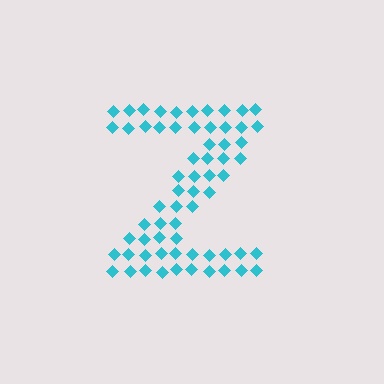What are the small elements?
The small elements are diamonds.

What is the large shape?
The large shape is the letter Z.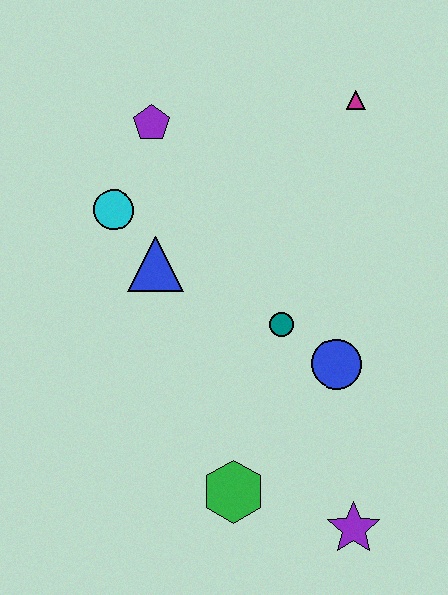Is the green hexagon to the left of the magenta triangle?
Yes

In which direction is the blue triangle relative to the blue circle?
The blue triangle is to the left of the blue circle.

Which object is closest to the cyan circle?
The blue triangle is closest to the cyan circle.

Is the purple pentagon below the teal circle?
No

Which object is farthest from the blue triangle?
The purple star is farthest from the blue triangle.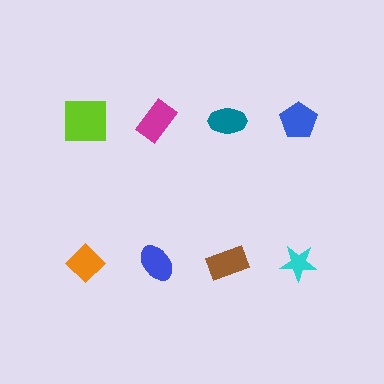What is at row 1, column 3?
A teal ellipse.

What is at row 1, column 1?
A lime square.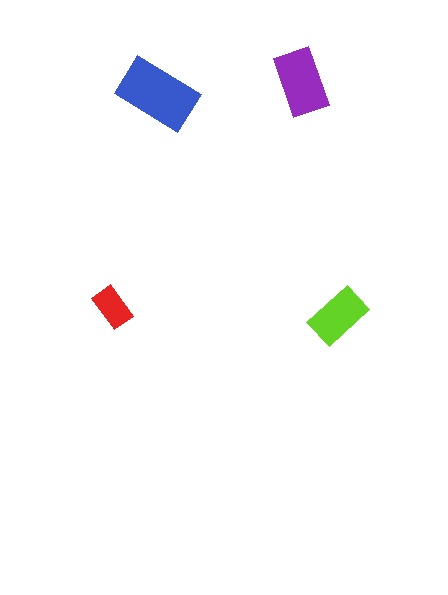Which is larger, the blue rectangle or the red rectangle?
The blue one.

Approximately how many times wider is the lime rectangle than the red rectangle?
About 1.5 times wider.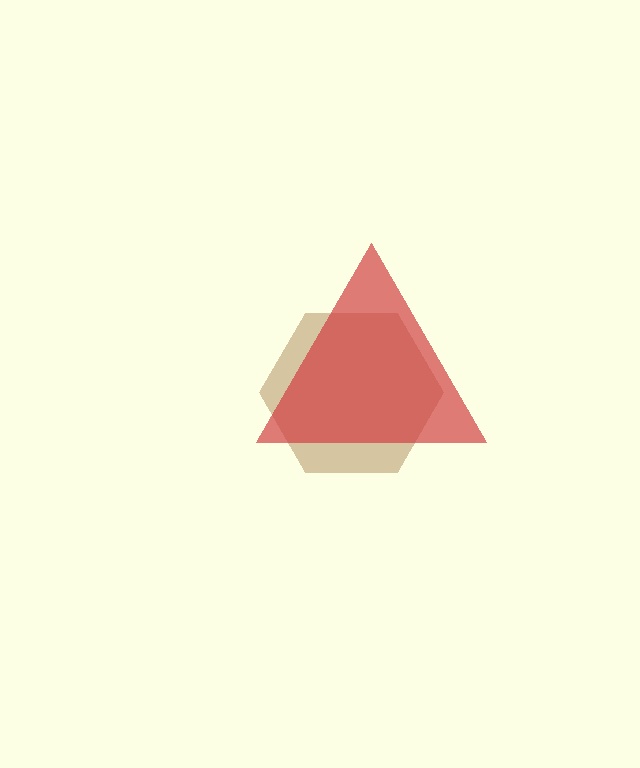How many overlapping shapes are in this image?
There are 2 overlapping shapes in the image.